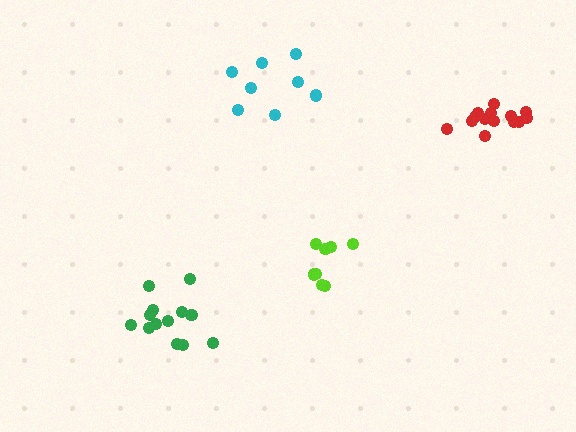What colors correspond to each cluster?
The clusters are colored: green, lime, red, cyan.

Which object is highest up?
The cyan cluster is topmost.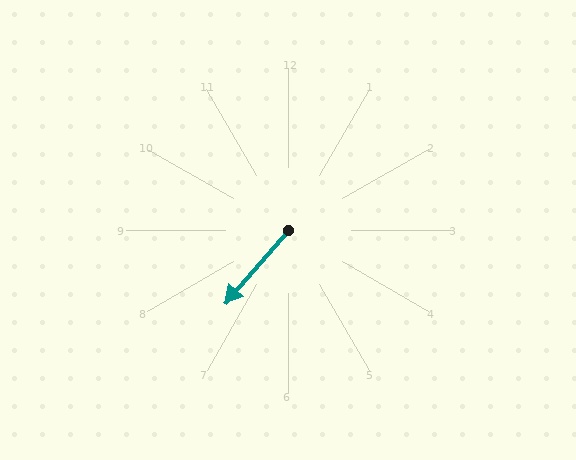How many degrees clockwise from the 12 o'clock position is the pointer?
Approximately 221 degrees.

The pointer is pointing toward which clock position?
Roughly 7 o'clock.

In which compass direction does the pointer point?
Southwest.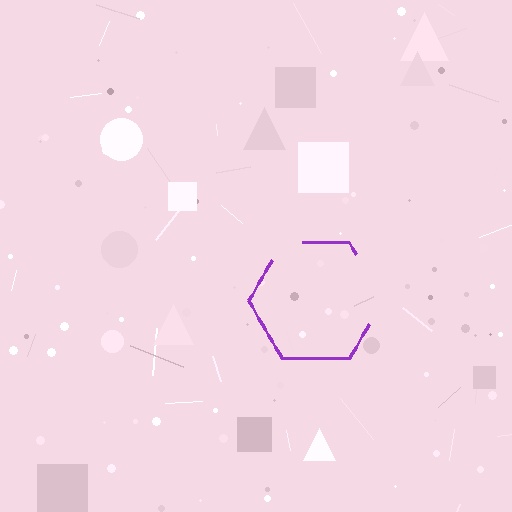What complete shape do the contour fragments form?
The contour fragments form a hexagon.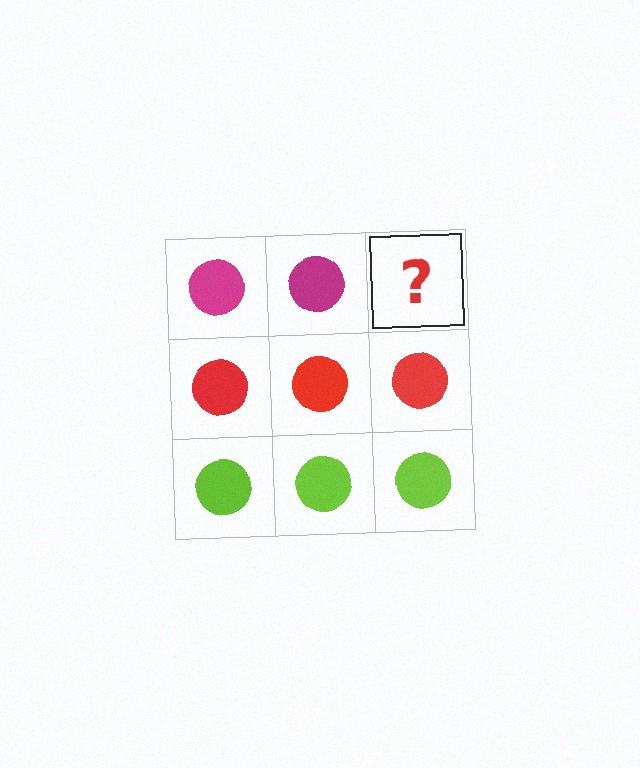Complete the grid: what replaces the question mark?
The question mark should be replaced with a magenta circle.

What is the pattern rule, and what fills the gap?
The rule is that each row has a consistent color. The gap should be filled with a magenta circle.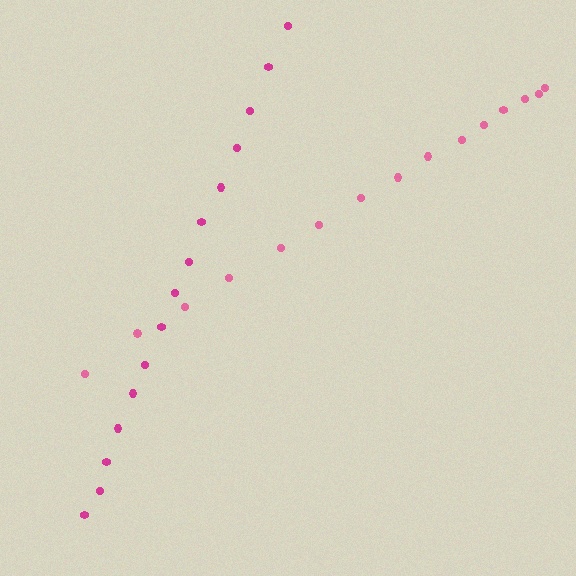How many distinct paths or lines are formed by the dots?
There are 2 distinct paths.